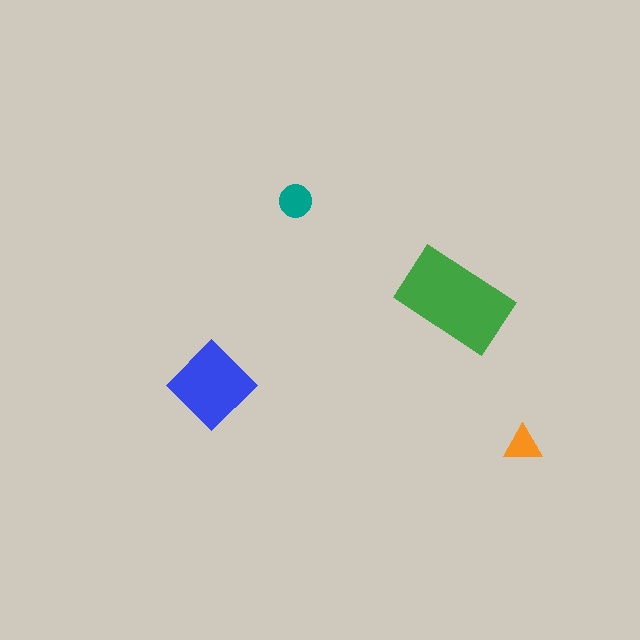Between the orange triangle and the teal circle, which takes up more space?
The teal circle.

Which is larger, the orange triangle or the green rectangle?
The green rectangle.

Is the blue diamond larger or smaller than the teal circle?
Larger.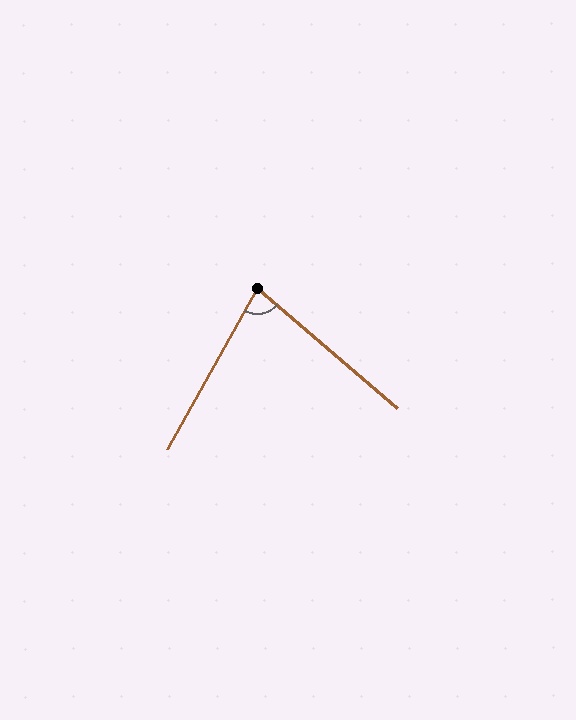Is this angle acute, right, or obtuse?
It is acute.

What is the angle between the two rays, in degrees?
Approximately 79 degrees.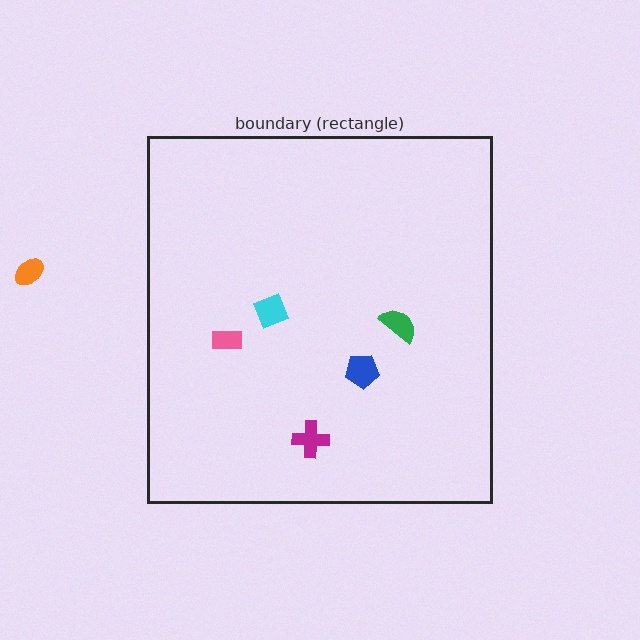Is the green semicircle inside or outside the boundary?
Inside.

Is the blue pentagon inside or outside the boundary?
Inside.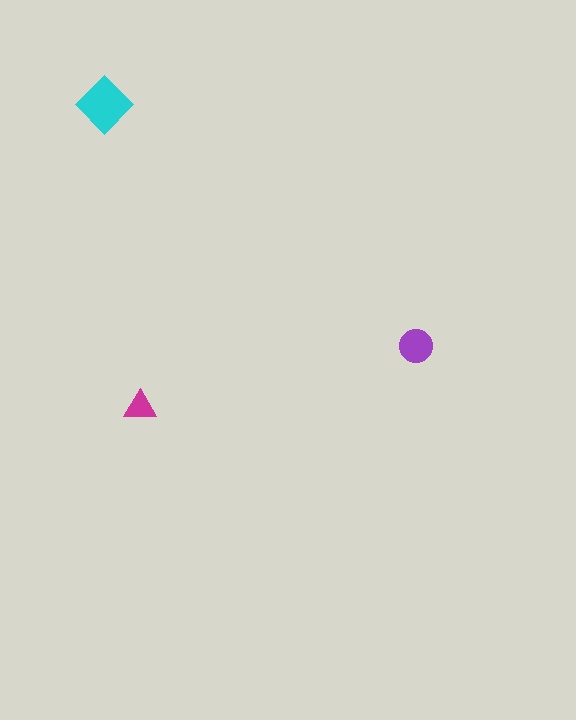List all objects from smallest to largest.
The magenta triangle, the purple circle, the cyan diamond.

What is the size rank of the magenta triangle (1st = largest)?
3rd.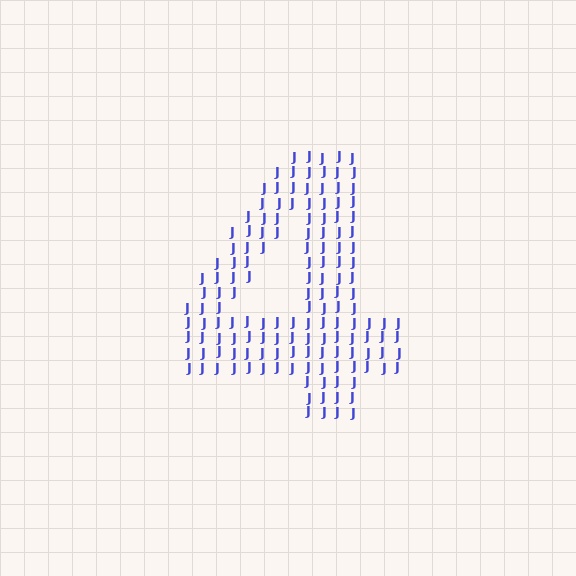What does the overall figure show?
The overall figure shows the digit 4.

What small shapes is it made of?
It is made of small letter J's.